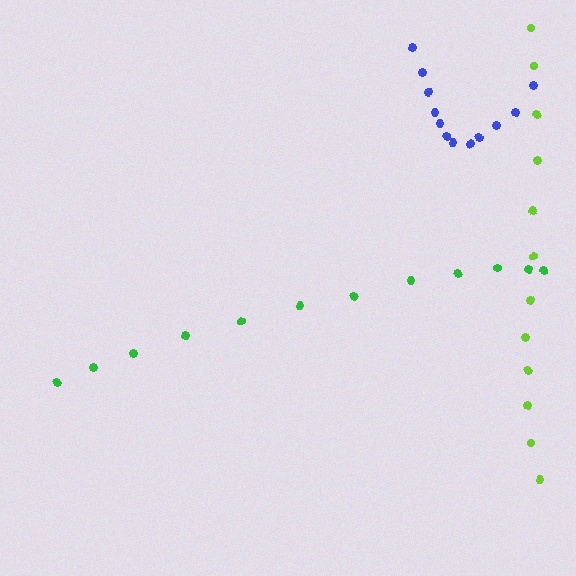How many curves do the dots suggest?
There are 3 distinct paths.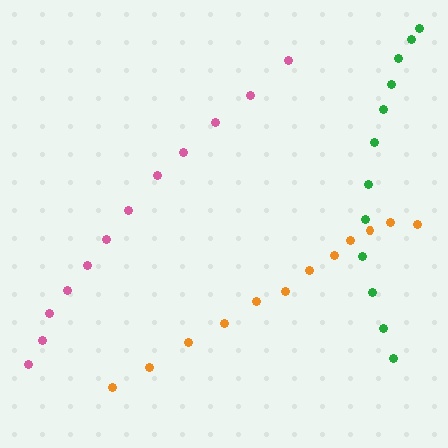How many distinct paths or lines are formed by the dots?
There are 3 distinct paths.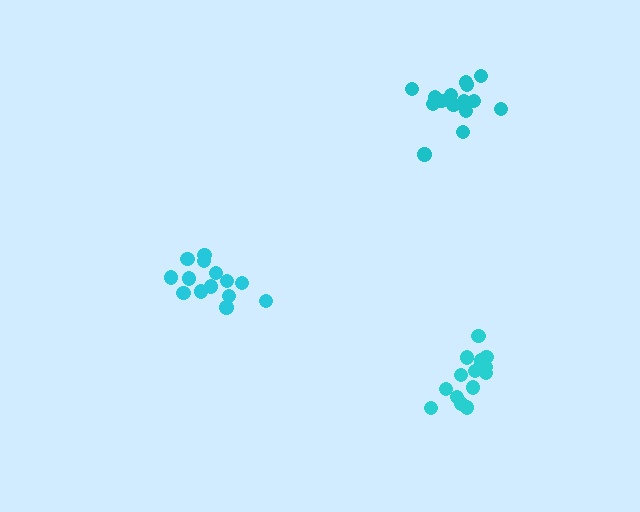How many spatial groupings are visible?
There are 3 spatial groupings.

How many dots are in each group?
Group 1: 14 dots, Group 2: 15 dots, Group 3: 15 dots (44 total).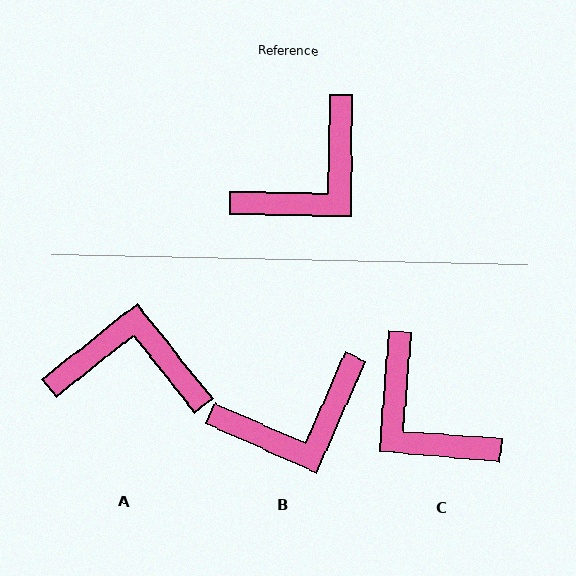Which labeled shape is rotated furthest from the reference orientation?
A, about 130 degrees away.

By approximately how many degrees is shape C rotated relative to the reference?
Approximately 93 degrees clockwise.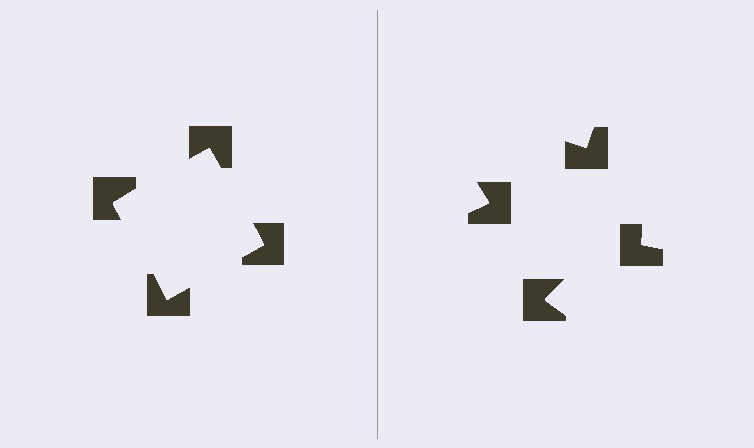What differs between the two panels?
The notched squares are positioned identically on both sides; only the wedge orientations differ. On the left they align to a square; on the right they are misaligned.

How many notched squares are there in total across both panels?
8 — 4 on each side.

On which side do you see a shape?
An illusory square appears on the left side. On the right side the wedge cuts are rotated, so no coherent shape forms.